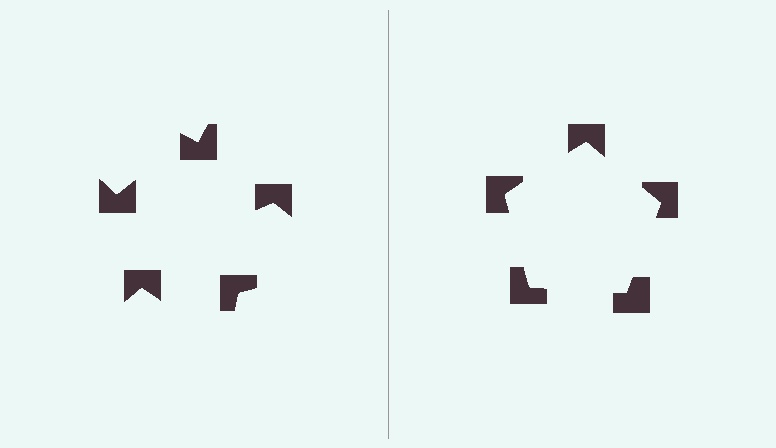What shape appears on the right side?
An illusory pentagon.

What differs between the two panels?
The notched squares are positioned identically on both sides; only the wedge orientations differ. On the right they align to a pentagon; on the left they are misaligned.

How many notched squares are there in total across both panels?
10 — 5 on each side.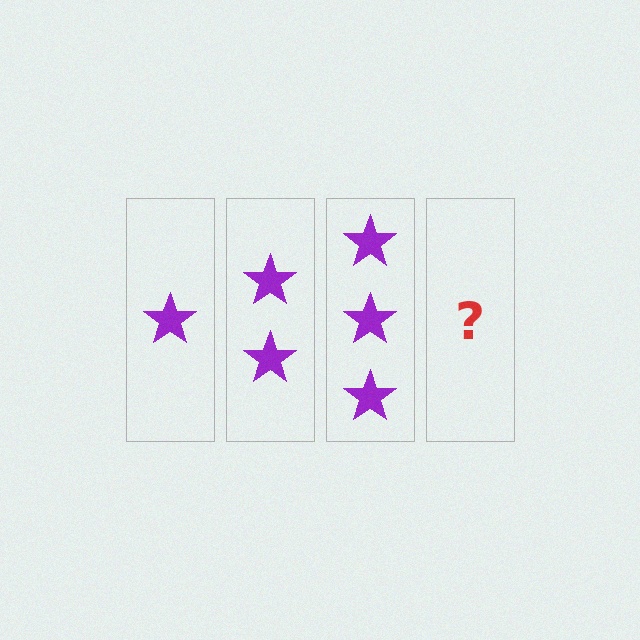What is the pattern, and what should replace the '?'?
The pattern is that each step adds one more star. The '?' should be 4 stars.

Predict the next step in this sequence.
The next step is 4 stars.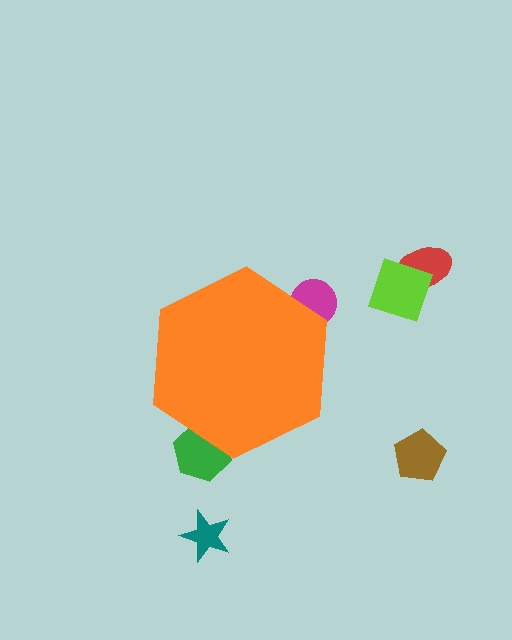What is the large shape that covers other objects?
An orange hexagon.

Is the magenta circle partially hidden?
Yes, the magenta circle is partially hidden behind the orange hexagon.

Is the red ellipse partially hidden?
No, the red ellipse is fully visible.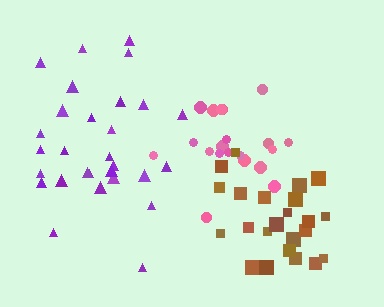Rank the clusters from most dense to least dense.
pink, brown, purple.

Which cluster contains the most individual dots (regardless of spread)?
Purple (29).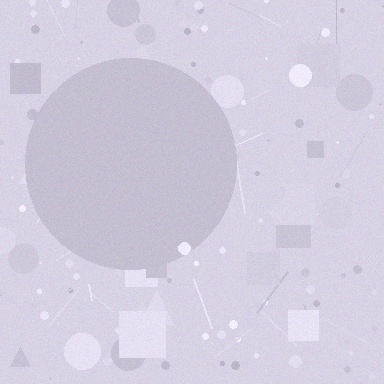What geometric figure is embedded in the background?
A circle is embedded in the background.